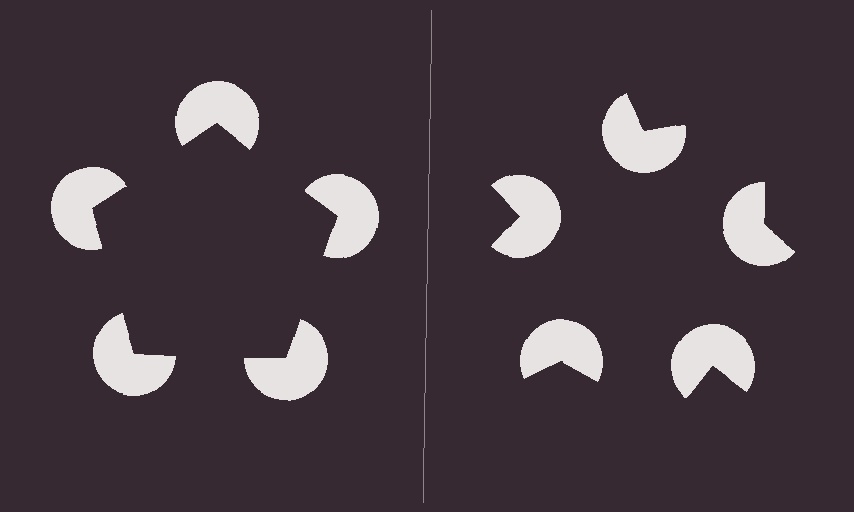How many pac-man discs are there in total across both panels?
10 — 5 on each side.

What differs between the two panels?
The pac-man discs are positioned identically on both sides; only the wedge orientations differ. On the left they align to a pentagon; on the right they are misaligned.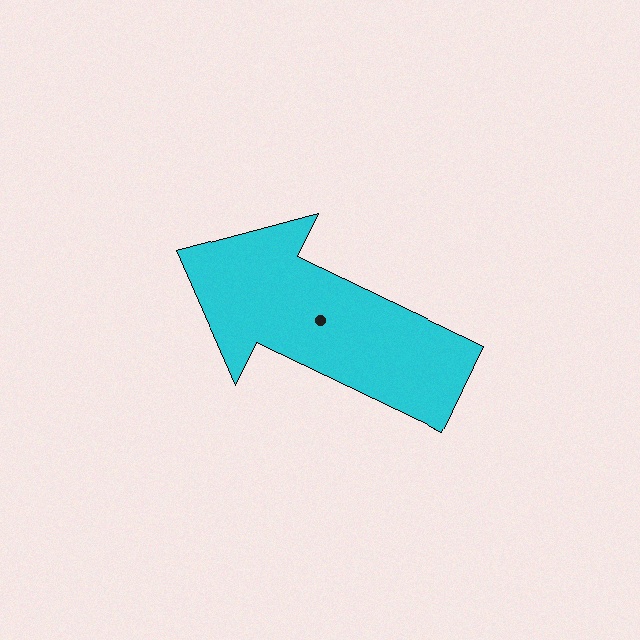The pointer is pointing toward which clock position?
Roughly 10 o'clock.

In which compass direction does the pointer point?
Northwest.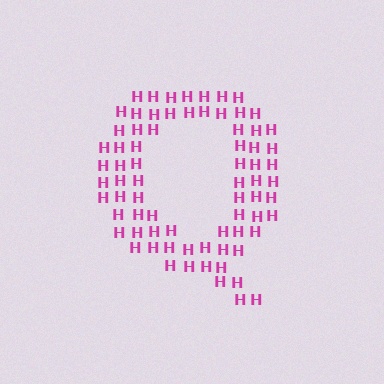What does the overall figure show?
The overall figure shows the letter Q.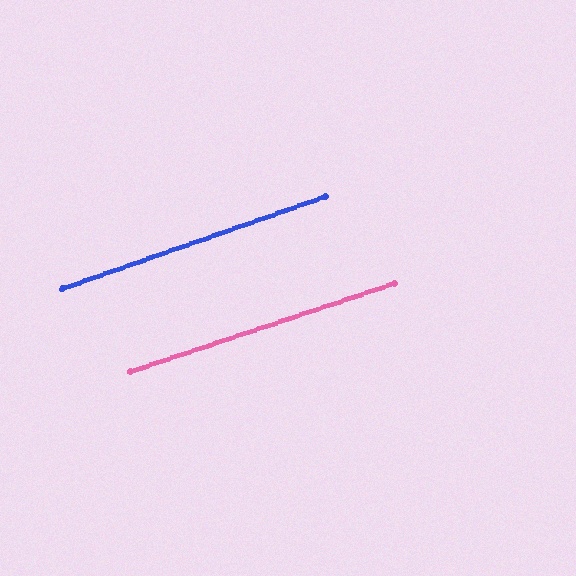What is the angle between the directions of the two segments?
Approximately 1 degree.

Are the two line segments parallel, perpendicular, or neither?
Parallel — their directions differ by only 0.7°.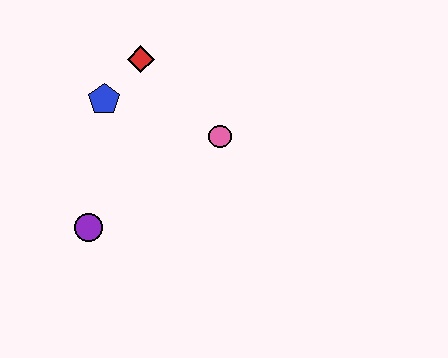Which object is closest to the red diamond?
The blue pentagon is closest to the red diamond.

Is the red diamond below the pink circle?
No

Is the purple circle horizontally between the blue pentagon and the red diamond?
No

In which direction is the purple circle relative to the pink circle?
The purple circle is to the left of the pink circle.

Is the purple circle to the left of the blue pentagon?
Yes